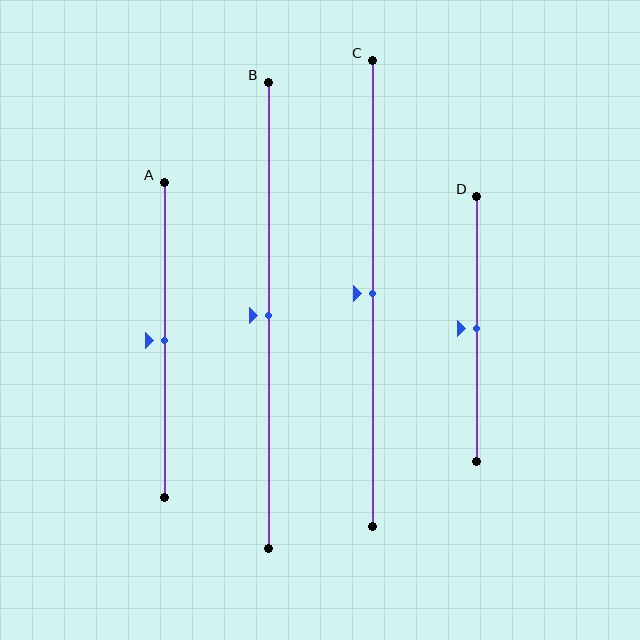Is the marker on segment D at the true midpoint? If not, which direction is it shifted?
Yes, the marker on segment D is at the true midpoint.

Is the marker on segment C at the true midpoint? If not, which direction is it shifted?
Yes, the marker on segment C is at the true midpoint.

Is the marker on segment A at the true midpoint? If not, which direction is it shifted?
Yes, the marker on segment A is at the true midpoint.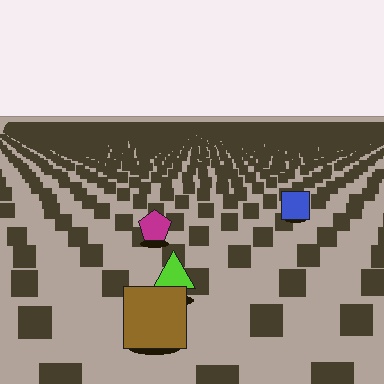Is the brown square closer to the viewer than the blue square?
Yes. The brown square is closer — you can tell from the texture gradient: the ground texture is coarser near it.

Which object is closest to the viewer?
The brown square is closest. The texture marks near it are larger and more spread out.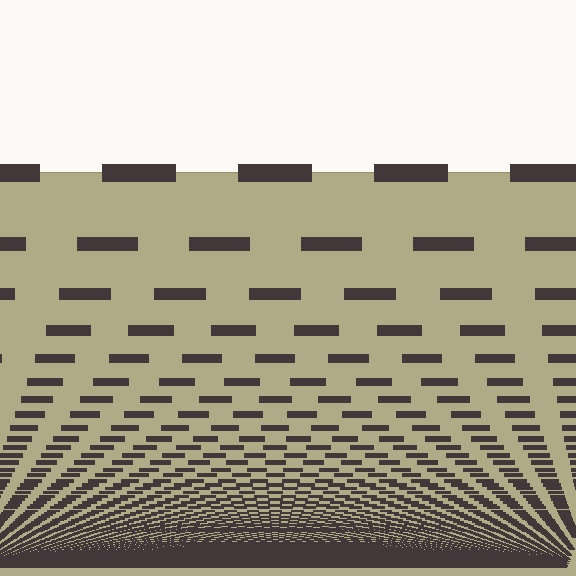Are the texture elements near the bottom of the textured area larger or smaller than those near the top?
Smaller. The gradient is inverted — elements near the bottom are smaller and denser.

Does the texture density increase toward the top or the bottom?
Density increases toward the bottom.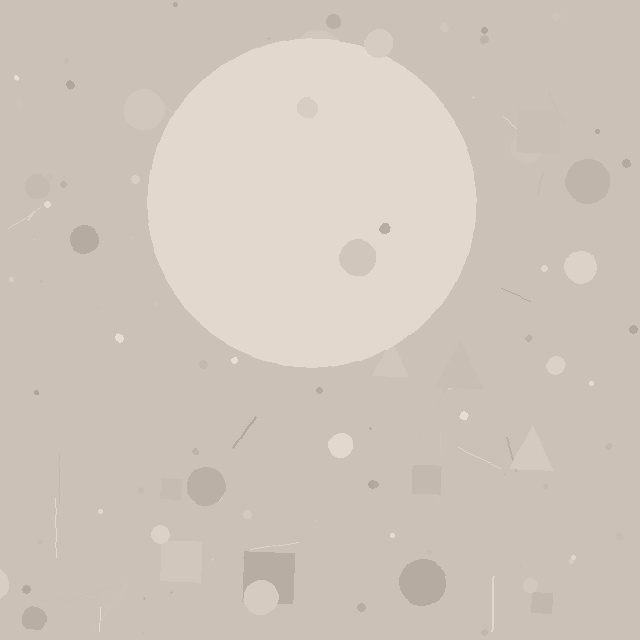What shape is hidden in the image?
A circle is hidden in the image.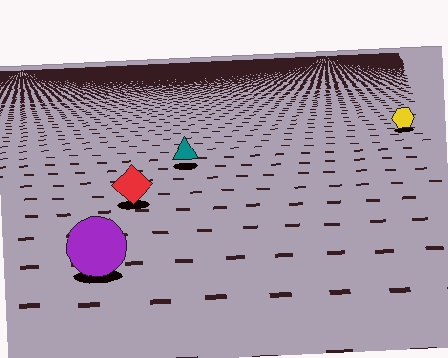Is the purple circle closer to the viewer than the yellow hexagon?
Yes. The purple circle is closer — you can tell from the texture gradient: the ground texture is coarser near it.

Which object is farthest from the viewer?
The yellow hexagon is farthest from the viewer. It appears smaller and the ground texture around it is denser.